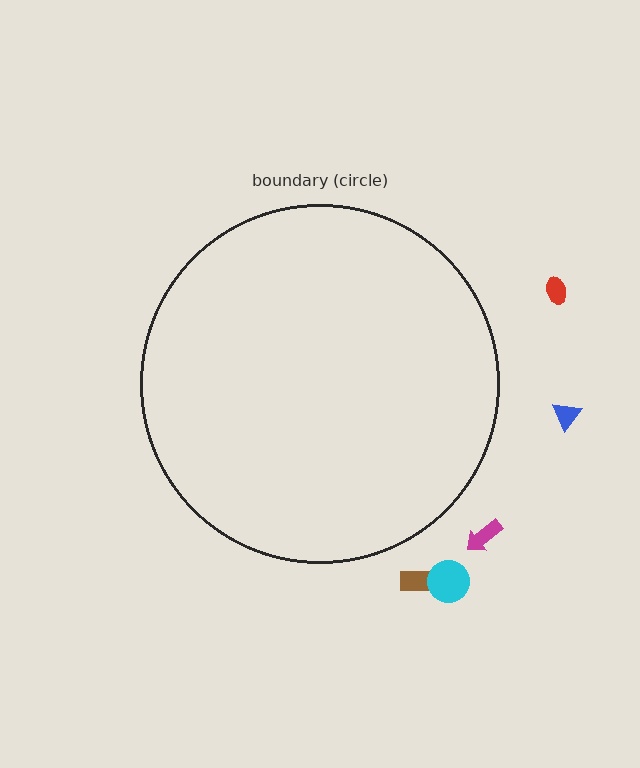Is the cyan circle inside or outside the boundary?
Outside.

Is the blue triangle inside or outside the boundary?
Outside.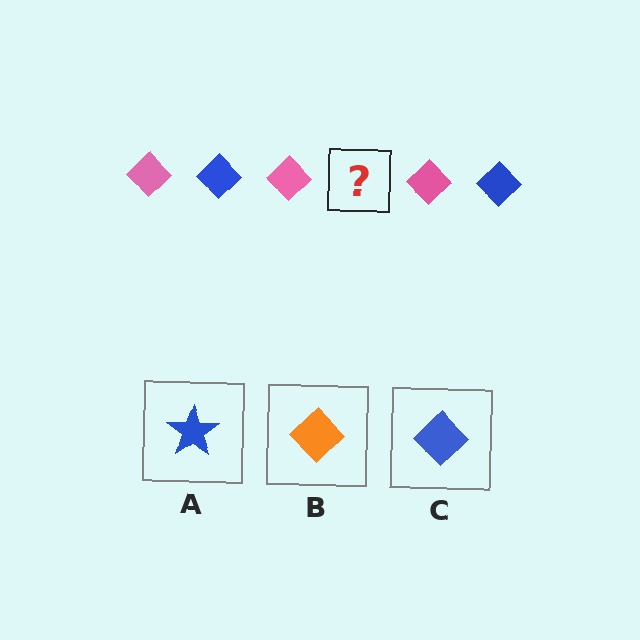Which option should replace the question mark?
Option C.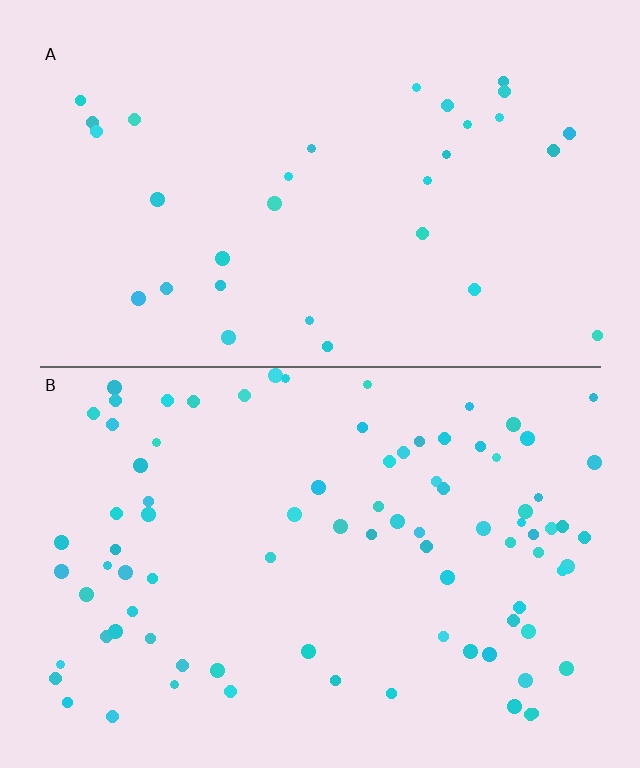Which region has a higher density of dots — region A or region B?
B (the bottom).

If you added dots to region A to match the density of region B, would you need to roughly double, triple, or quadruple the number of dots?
Approximately triple.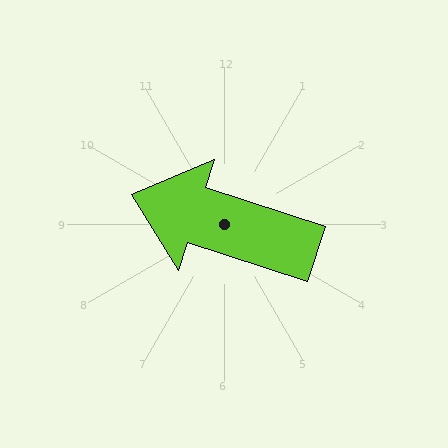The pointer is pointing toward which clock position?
Roughly 10 o'clock.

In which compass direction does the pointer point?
West.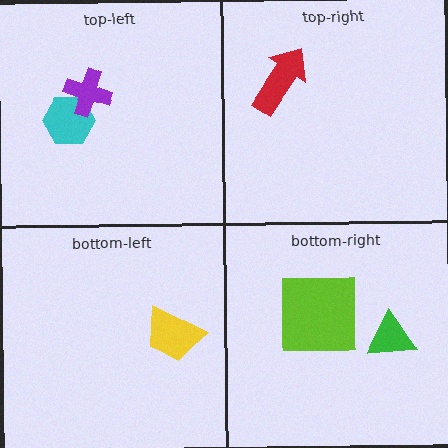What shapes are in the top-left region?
The cyan hexagon, the purple cross.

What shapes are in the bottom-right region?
The green triangle, the lime square.